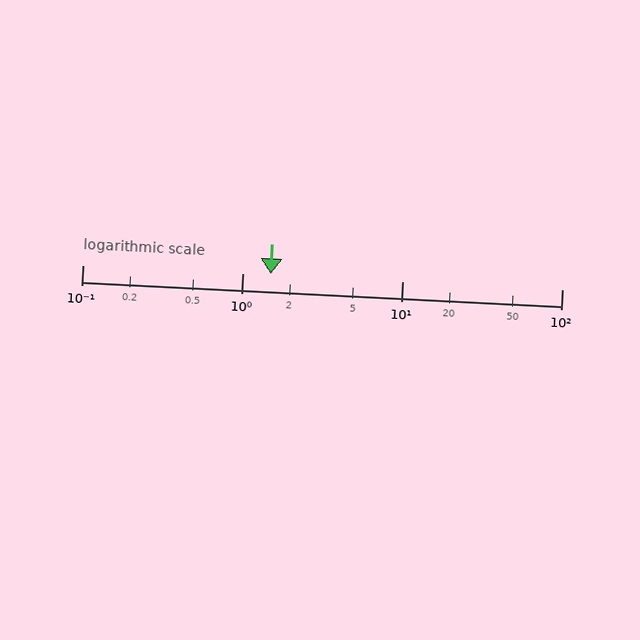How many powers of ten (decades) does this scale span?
The scale spans 3 decades, from 0.1 to 100.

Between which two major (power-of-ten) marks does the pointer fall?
The pointer is between 1 and 10.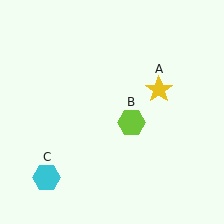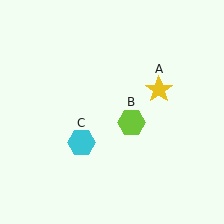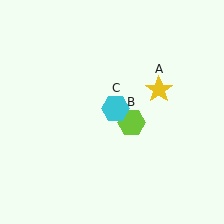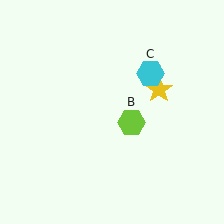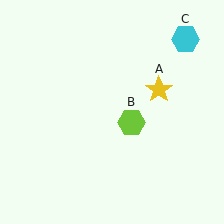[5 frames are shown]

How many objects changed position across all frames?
1 object changed position: cyan hexagon (object C).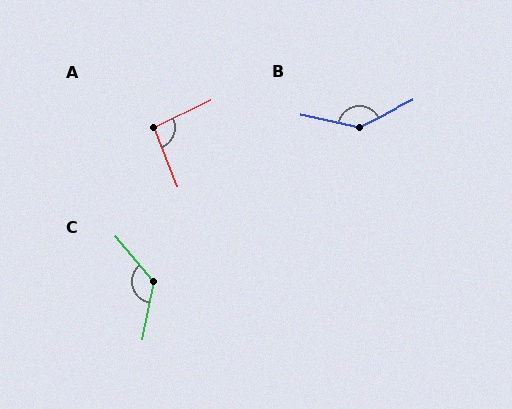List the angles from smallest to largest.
A (95°), C (129°), B (141°).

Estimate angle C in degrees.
Approximately 129 degrees.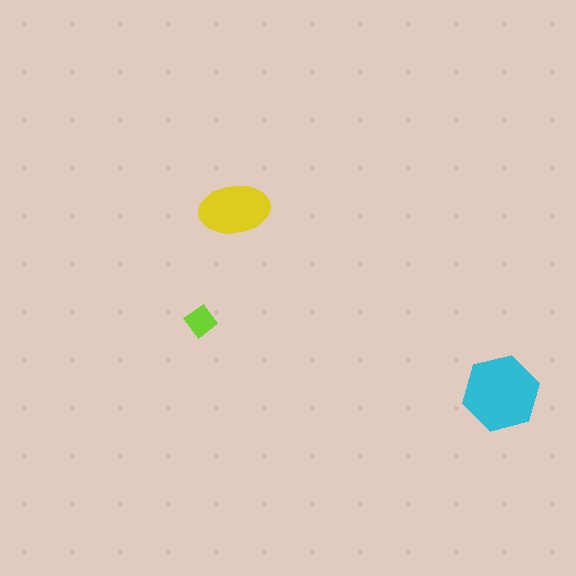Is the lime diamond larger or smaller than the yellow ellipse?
Smaller.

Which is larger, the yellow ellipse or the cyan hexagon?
The cyan hexagon.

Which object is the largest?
The cyan hexagon.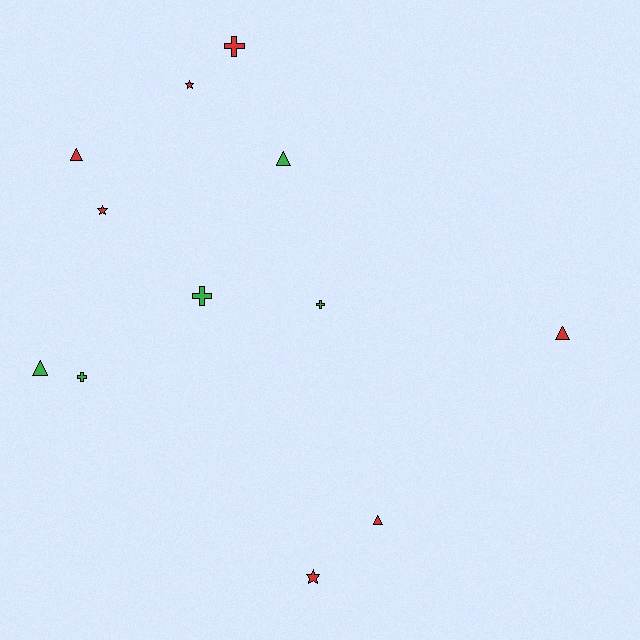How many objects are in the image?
There are 12 objects.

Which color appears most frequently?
Red, with 7 objects.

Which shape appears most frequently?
Triangle, with 5 objects.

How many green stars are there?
There are no green stars.